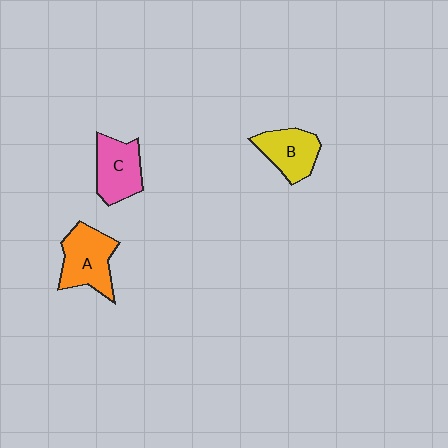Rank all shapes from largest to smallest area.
From largest to smallest: A (orange), C (pink), B (yellow).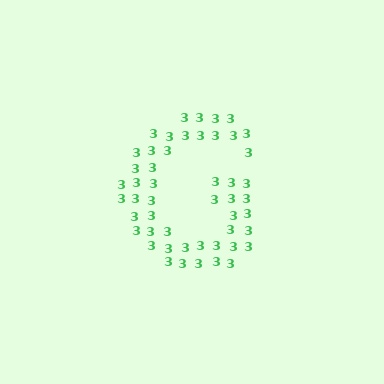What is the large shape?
The large shape is the letter G.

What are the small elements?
The small elements are digit 3's.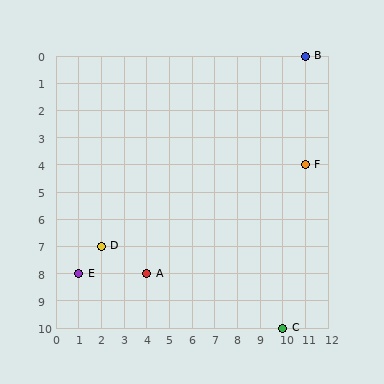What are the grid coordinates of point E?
Point E is at grid coordinates (1, 8).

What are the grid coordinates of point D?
Point D is at grid coordinates (2, 7).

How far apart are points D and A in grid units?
Points D and A are 2 columns and 1 row apart (about 2.2 grid units diagonally).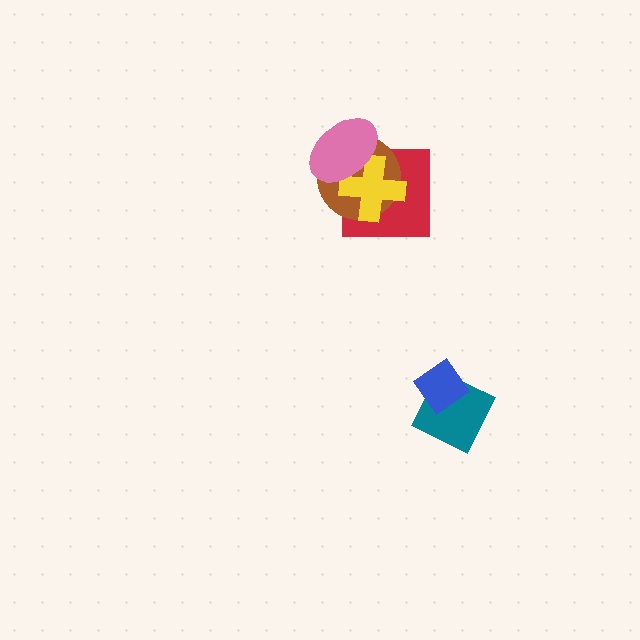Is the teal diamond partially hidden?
Yes, it is partially covered by another shape.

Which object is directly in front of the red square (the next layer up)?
The brown circle is directly in front of the red square.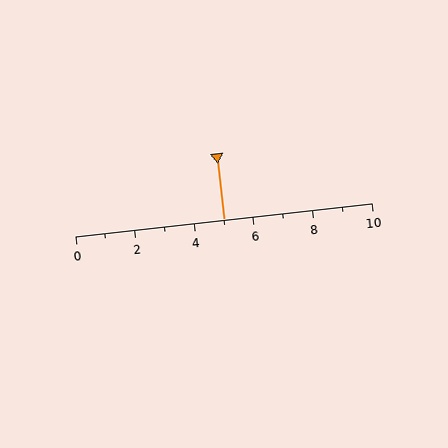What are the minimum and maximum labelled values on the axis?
The axis runs from 0 to 10.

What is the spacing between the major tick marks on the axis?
The major ticks are spaced 2 apart.